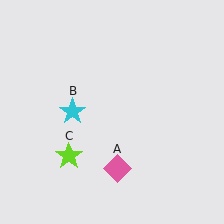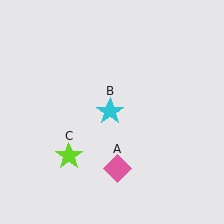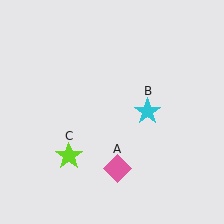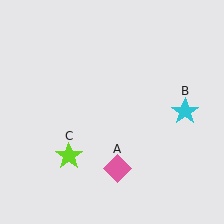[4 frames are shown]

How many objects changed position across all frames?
1 object changed position: cyan star (object B).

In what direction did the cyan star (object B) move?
The cyan star (object B) moved right.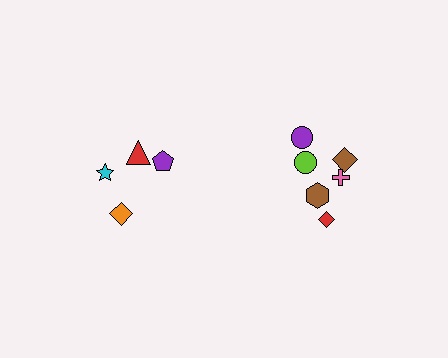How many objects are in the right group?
There are 6 objects.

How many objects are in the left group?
There are 4 objects.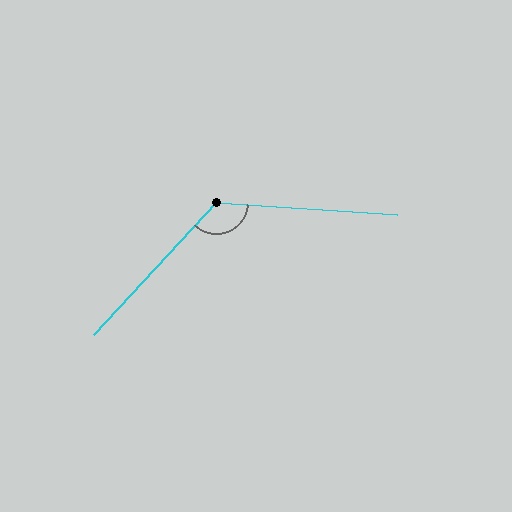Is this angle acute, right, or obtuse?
It is obtuse.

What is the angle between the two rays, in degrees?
Approximately 129 degrees.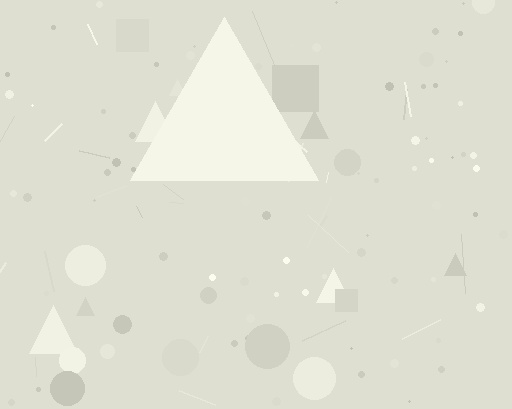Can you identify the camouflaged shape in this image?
The camouflaged shape is a triangle.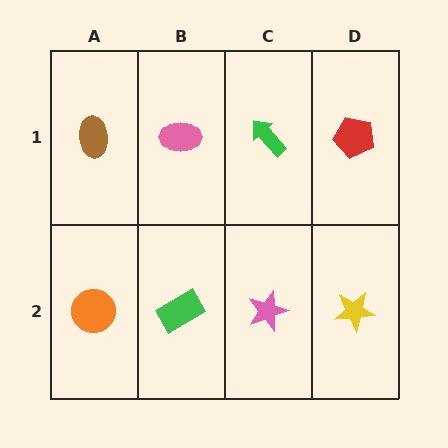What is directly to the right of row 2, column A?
A green rectangle.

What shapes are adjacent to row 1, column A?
An orange circle (row 2, column A), a pink ellipse (row 1, column B).